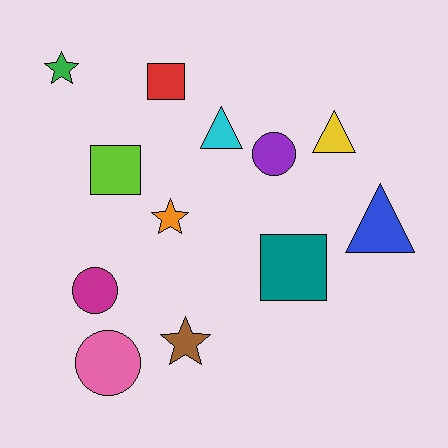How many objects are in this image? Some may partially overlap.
There are 12 objects.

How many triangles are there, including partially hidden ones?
There are 3 triangles.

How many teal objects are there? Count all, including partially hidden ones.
There is 1 teal object.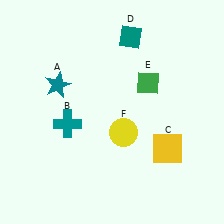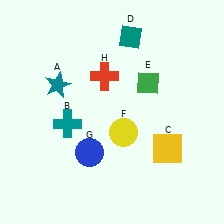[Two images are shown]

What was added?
A blue circle (G), a red cross (H) were added in Image 2.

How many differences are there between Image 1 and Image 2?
There are 2 differences between the two images.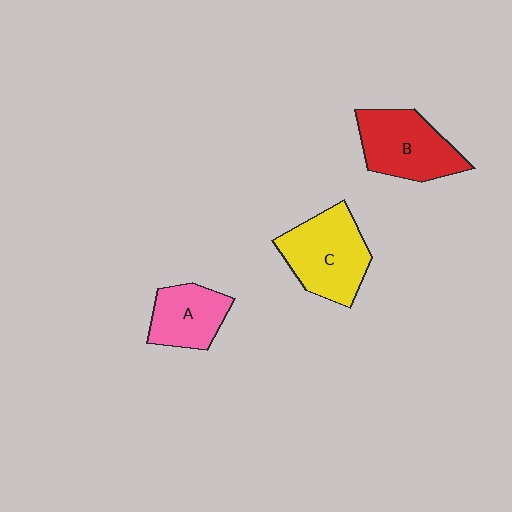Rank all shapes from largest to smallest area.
From largest to smallest: C (yellow), B (red), A (pink).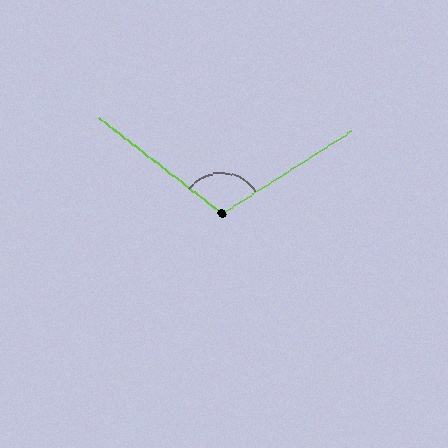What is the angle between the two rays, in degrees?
Approximately 109 degrees.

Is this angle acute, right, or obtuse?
It is obtuse.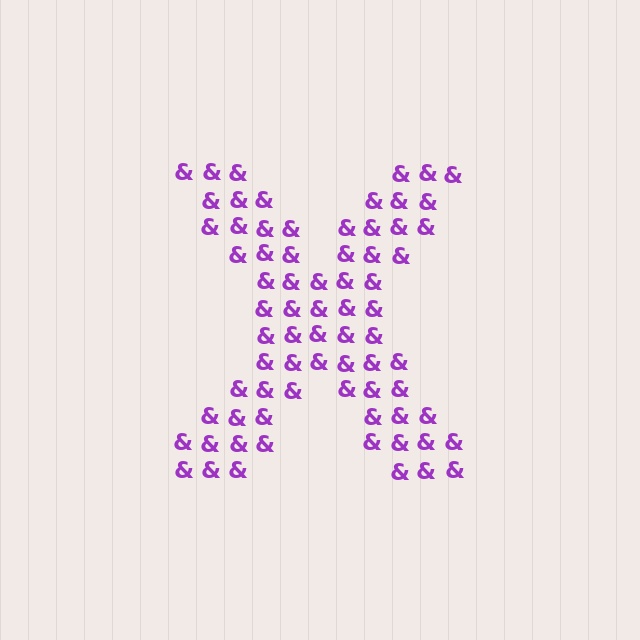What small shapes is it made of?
It is made of small ampersands.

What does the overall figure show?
The overall figure shows the letter X.